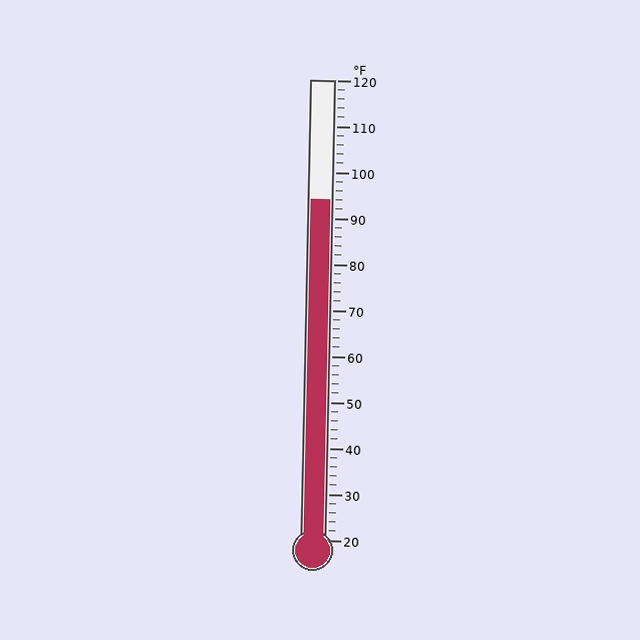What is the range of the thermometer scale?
The thermometer scale ranges from 20°F to 120°F.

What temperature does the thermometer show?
The thermometer shows approximately 94°F.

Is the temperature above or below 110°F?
The temperature is below 110°F.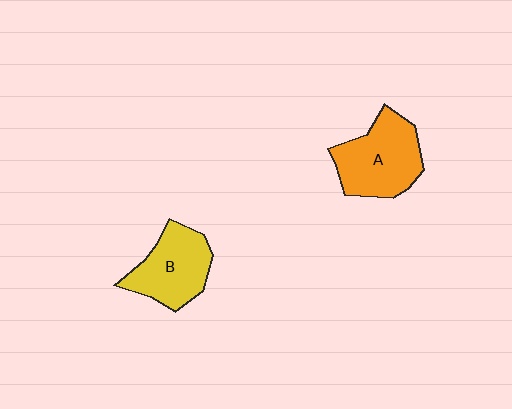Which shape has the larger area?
Shape A (orange).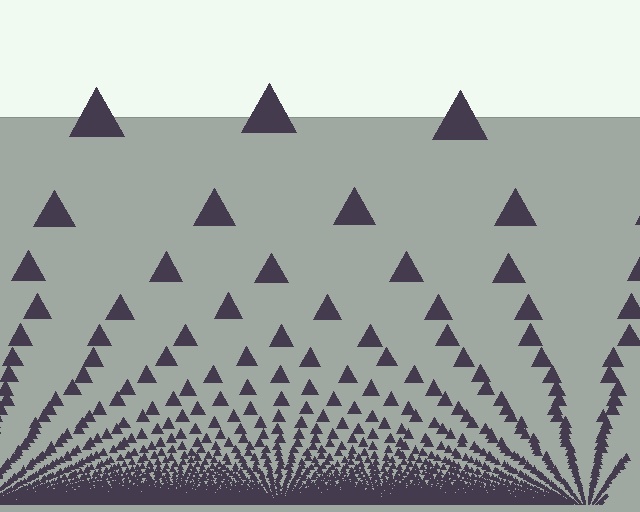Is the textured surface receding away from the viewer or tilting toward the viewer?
The surface appears to tilt toward the viewer. Texture elements get larger and sparser toward the top.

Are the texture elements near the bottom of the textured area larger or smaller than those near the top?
Smaller. The gradient is inverted — elements near the bottom are smaller and denser.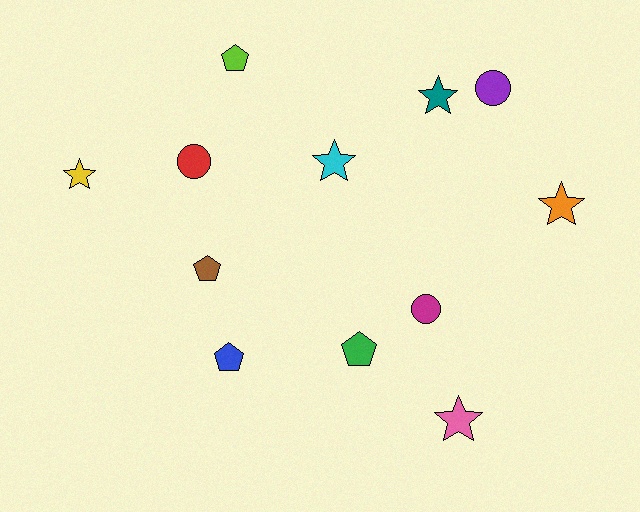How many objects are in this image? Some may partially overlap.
There are 12 objects.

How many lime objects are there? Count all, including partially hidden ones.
There is 1 lime object.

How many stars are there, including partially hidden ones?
There are 5 stars.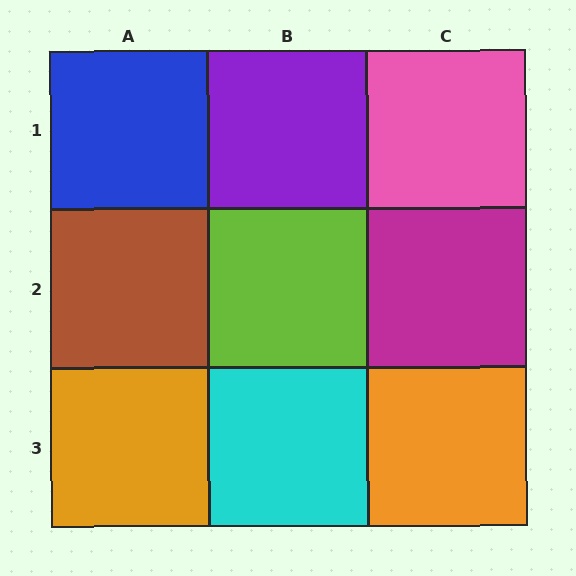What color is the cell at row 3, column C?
Orange.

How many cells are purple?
1 cell is purple.